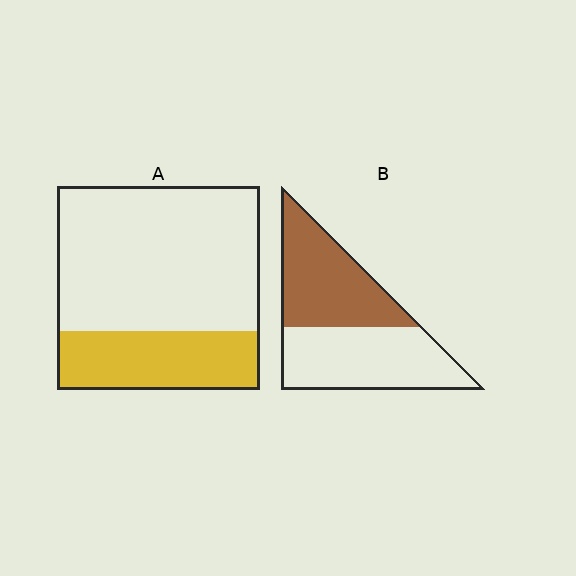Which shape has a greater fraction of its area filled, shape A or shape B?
Shape B.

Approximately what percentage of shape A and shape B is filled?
A is approximately 30% and B is approximately 50%.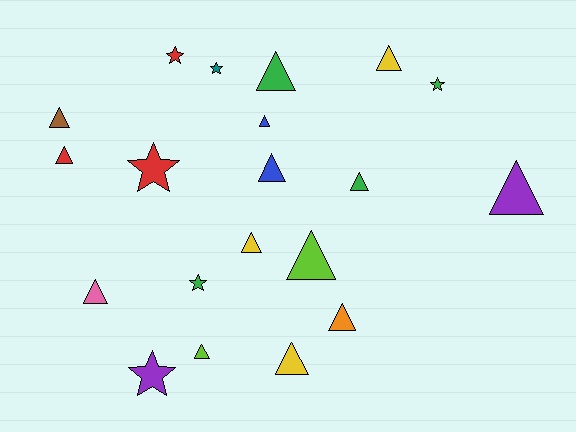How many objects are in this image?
There are 20 objects.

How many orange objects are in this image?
There is 1 orange object.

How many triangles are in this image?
There are 14 triangles.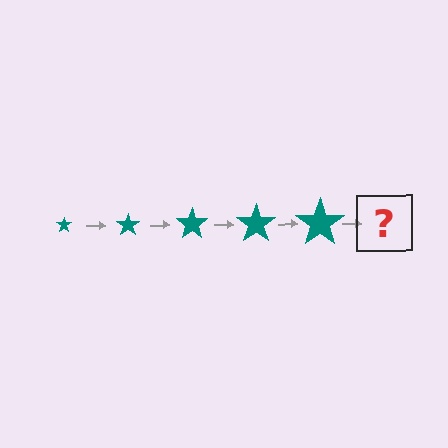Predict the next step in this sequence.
The next step is a teal star, larger than the previous one.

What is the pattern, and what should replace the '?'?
The pattern is that the star gets progressively larger each step. The '?' should be a teal star, larger than the previous one.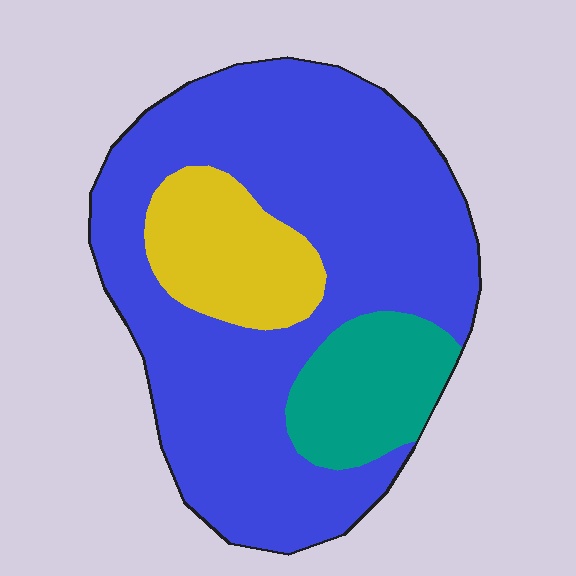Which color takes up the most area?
Blue, at roughly 70%.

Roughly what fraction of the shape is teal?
Teal takes up less than a quarter of the shape.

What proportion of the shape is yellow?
Yellow covers about 15% of the shape.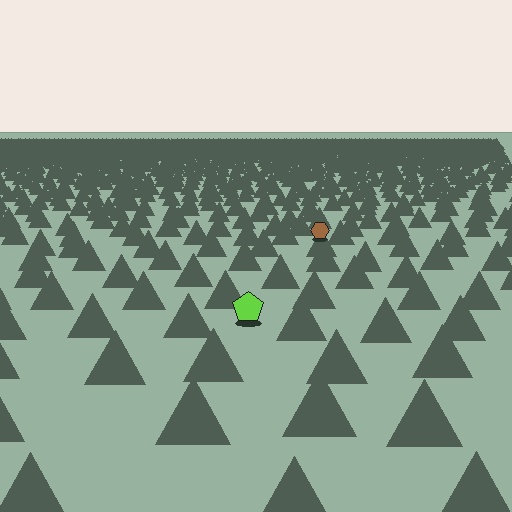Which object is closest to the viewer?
The lime pentagon is closest. The texture marks near it are larger and more spread out.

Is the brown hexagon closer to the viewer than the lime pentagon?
No. The lime pentagon is closer — you can tell from the texture gradient: the ground texture is coarser near it.